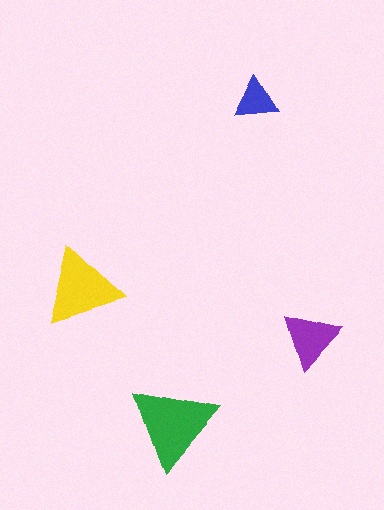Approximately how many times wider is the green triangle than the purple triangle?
About 1.5 times wider.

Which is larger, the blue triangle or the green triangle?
The green one.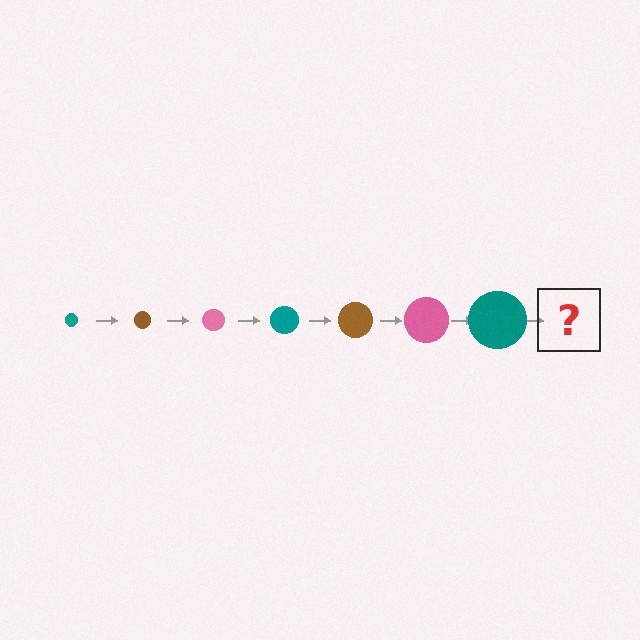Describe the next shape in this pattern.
It should be a brown circle, larger than the previous one.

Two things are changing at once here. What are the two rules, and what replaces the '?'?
The two rules are that the circle grows larger each step and the color cycles through teal, brown, and pink. The '?' should be a brown circle, larger than the previous one.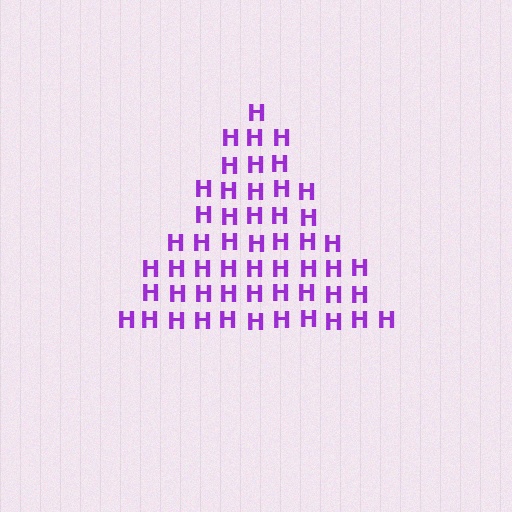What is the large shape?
The large shape is a triangle.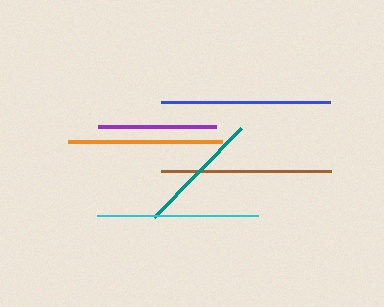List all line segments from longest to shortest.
From longest to shortest: blue, brown, cyan, orange, teal, purple.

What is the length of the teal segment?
The teal segment is approximately 124 pixels long.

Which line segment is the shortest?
The purple line is the shortest at approximately 119 pixels.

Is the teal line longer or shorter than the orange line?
The orange line is longer than the teal line.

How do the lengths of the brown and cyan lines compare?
The brown and cyan lines are approximately the same length.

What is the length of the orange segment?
The orange segment is approximately 154 pixels long.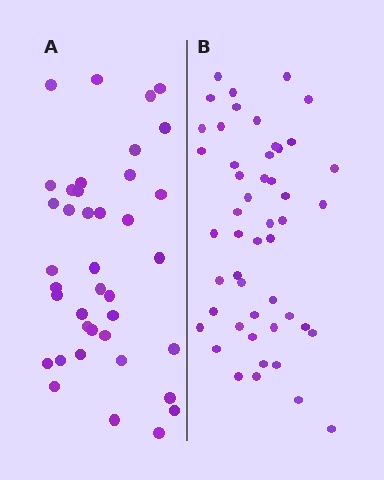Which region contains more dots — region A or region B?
Region B (the right region) has more dots.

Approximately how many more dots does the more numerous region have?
Region B has roughly 10 or so more dots than region A.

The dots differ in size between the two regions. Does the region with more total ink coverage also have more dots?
No. Region A has more total ink coverage because its dots are larger, but region B actually contains more individual dots. Total area can be misleading — the number of items is what matters here.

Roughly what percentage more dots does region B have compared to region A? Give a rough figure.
About 25% more.